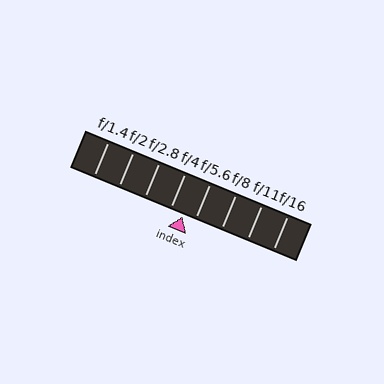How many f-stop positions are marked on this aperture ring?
There are 8 f-stop positions marked.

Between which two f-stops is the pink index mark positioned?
The index mark is between f/4 and f/5.6.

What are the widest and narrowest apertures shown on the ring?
The widest aperture shown is f/1.4 and the narrowest is f/16.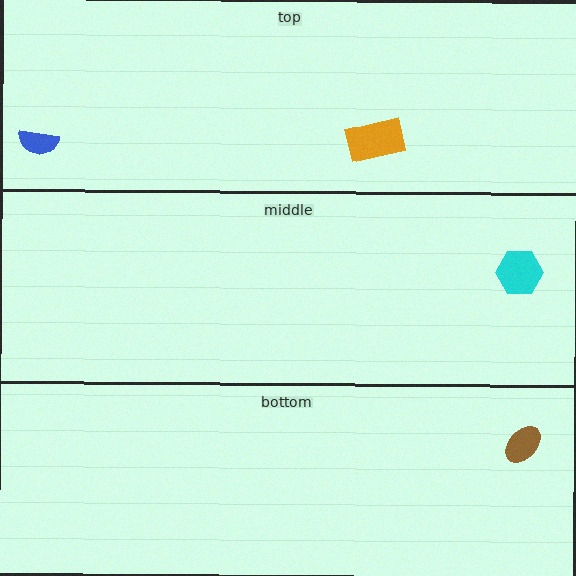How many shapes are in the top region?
2.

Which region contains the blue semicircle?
The top region.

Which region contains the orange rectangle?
The top region.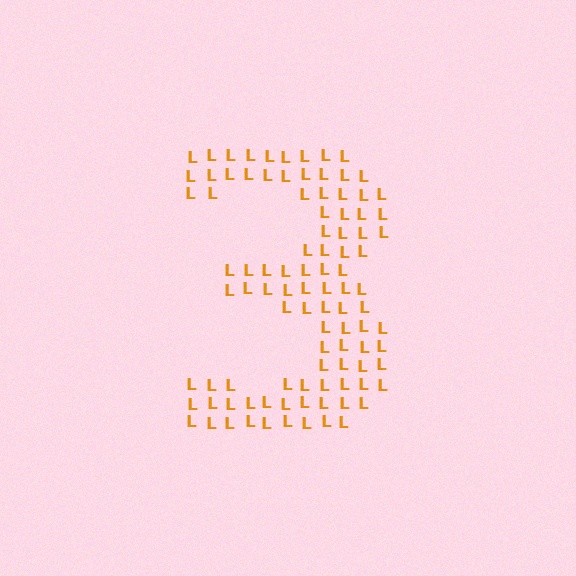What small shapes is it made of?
It is made of small letter L's.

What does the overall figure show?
The overall figure shows the digit 3.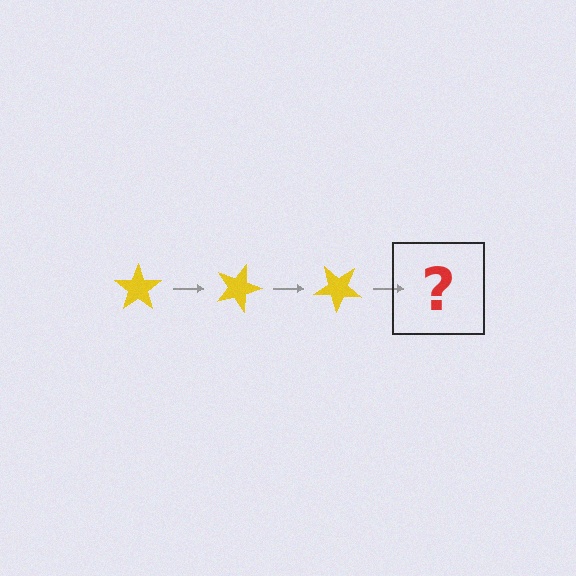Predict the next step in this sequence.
The next step is a yellow star rotated 60 degrees.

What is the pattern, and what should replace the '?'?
The pattern is that the star rotates 20 degrees each step. The '?' should be a yellow star rotated 60 degrees.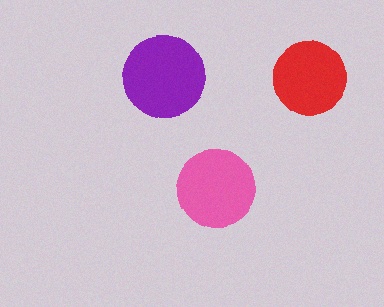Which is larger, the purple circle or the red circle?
The purple one.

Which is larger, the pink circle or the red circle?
The pink one.